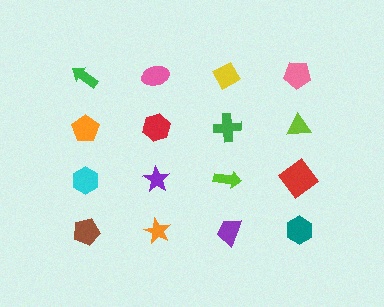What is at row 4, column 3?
A purple trapezoid.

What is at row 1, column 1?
A green arrow.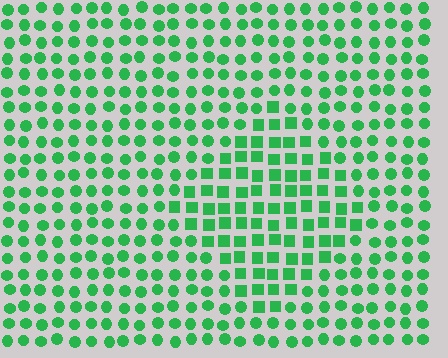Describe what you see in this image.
The image is filled with small green elements arranged in a uniform grid. A diamond-shaped region contains squares, while the surrounding area contains circles. The boundary is defined purely by the change in element shape.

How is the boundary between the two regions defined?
The boundary is defined by a change in element shape: squares inside vs. circles outside. All elements share the same color and spacing.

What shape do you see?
I see a diamond.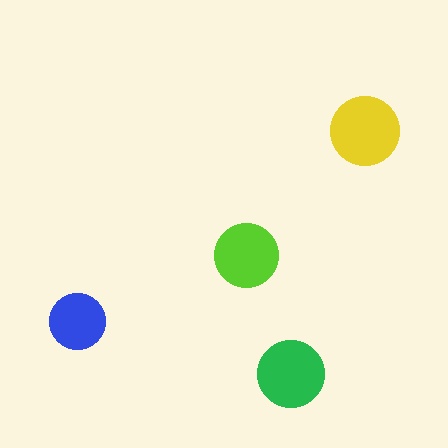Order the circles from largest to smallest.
the yellow one, the green one, the lime one, the blue one.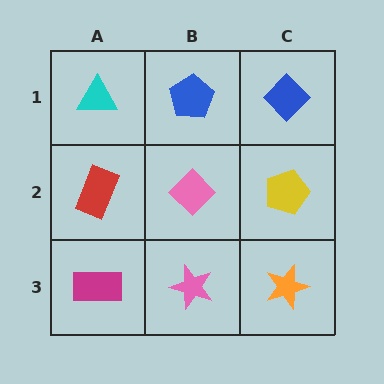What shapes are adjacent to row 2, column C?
A blue diamond (row 1, column C), an orange star (row 3, column C), a pink diamond (row 2, column B).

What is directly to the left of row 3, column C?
A pink star.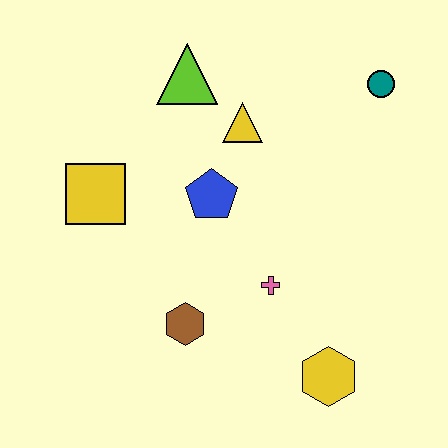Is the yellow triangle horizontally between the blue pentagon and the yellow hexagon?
Yes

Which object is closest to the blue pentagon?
The yellow triangle is closest to the blue pentagon.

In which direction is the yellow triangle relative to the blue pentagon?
The yellow triangle is above the blue pentagon.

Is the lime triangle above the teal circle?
Yes